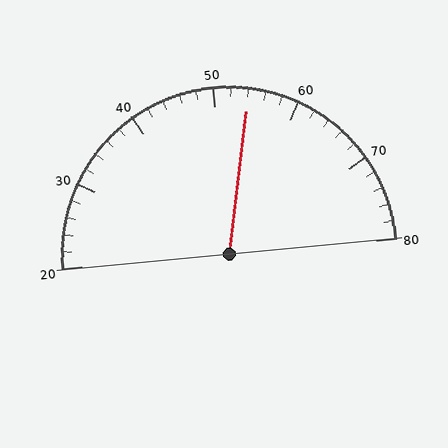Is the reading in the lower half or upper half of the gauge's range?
The reading is in the upper half of the range (20 to 80).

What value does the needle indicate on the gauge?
The needle indicates approximately 54.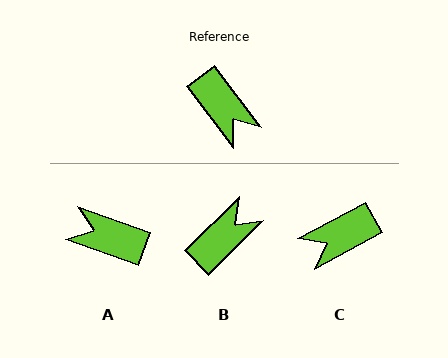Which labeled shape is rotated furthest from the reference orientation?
A, about 146 degrees away.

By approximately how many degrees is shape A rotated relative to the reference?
Approximately 146 degrees clockwise.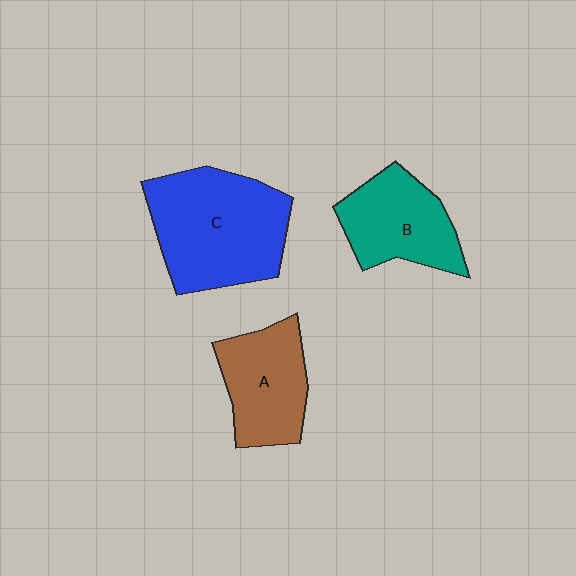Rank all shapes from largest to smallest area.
From largest to smallest: C (blue), A (brown), B (teal).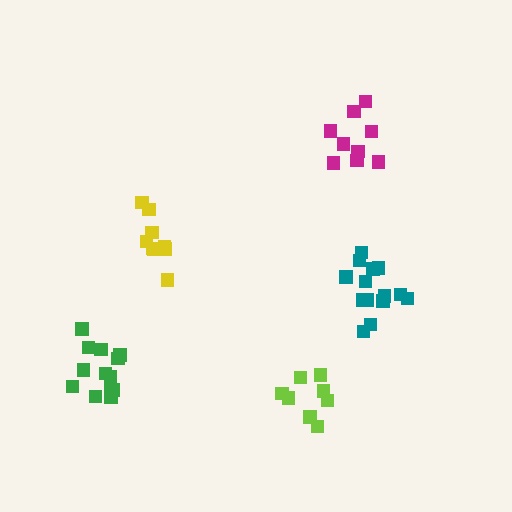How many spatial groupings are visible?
There are 5 spatial groupings.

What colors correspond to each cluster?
The clusters are colored: green, magenta, lime, teal, yellow.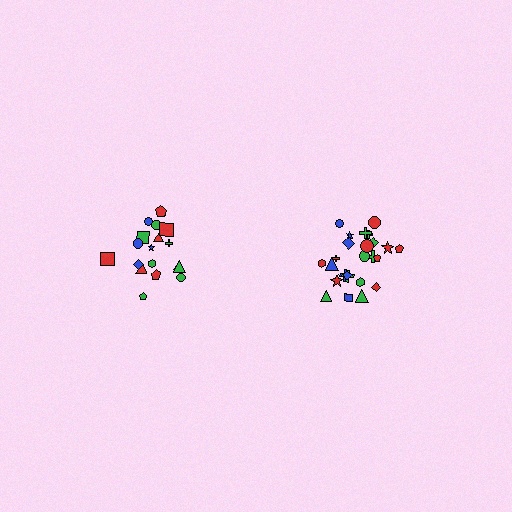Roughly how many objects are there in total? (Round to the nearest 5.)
Roughly 45 objects in total.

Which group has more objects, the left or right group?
The right group.